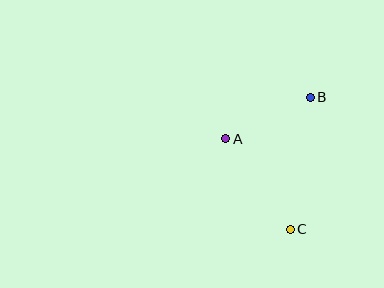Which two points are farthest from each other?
Points B and C are farthest from each other.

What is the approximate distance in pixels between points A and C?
The distance between A and C is approximately 111 pixels.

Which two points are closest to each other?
Points A and B are closest to each other.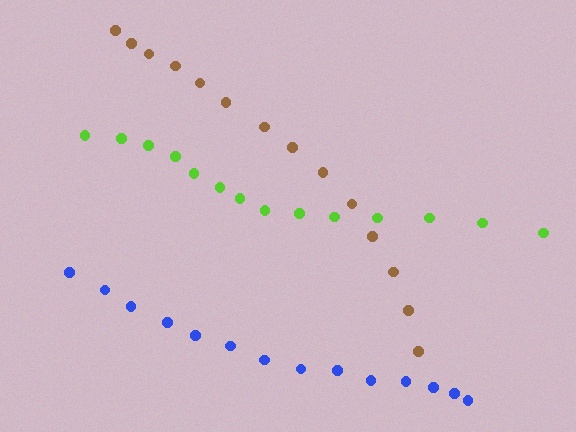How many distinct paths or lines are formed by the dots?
There are 3 distinct paths.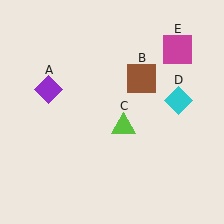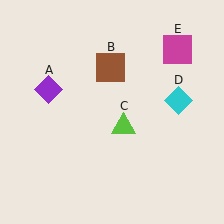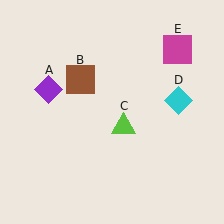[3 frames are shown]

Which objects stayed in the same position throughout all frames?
Purple diamond (object A) and lime triangle (object C) and cyan diamond (object D) and magenta square (object E) remained stationary.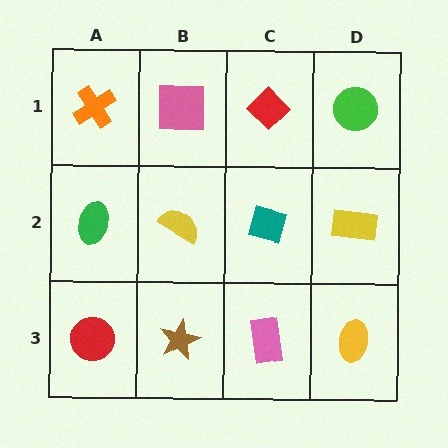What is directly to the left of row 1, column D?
A red diamond.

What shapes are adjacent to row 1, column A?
A green ellipse (row 2, column A), a pink square (row 1, column B).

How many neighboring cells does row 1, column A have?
2.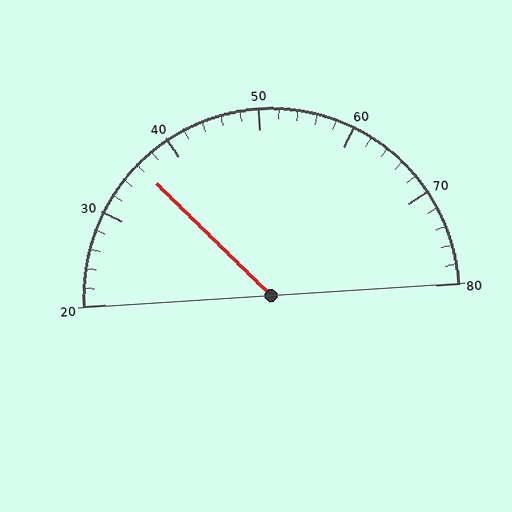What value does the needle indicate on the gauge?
The needle indicates approximately 36.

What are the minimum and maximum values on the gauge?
The gauge ranges from 20 to 80.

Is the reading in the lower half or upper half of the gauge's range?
The reading is in the lower half of the range (20 to 80).